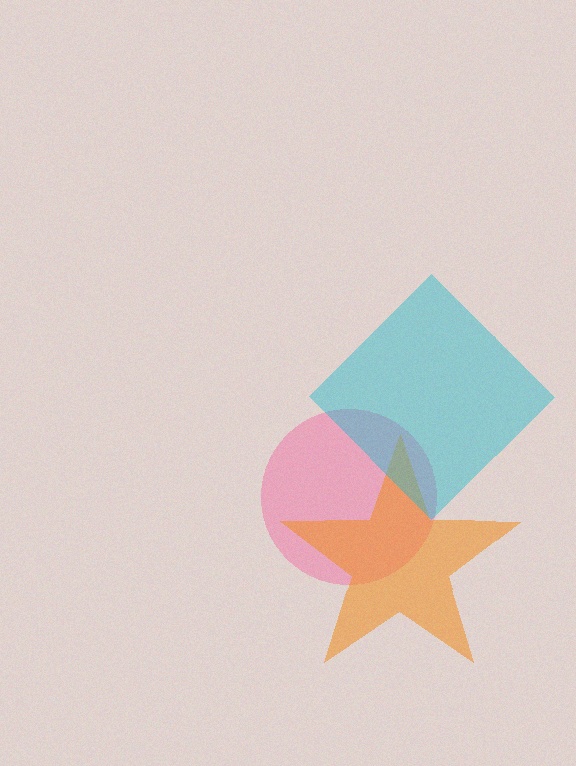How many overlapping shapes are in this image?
There are 3 overlapping shapes in the image.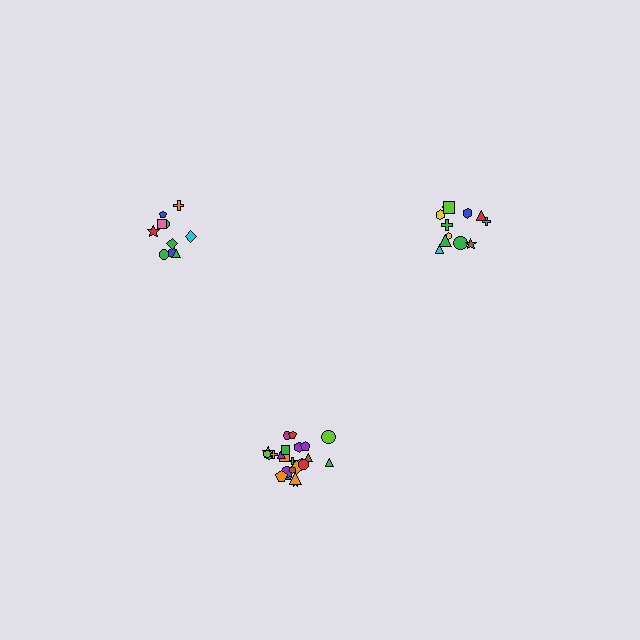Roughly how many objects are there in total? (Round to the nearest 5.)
Roughly 45 objects in total.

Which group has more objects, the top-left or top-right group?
The top-right group.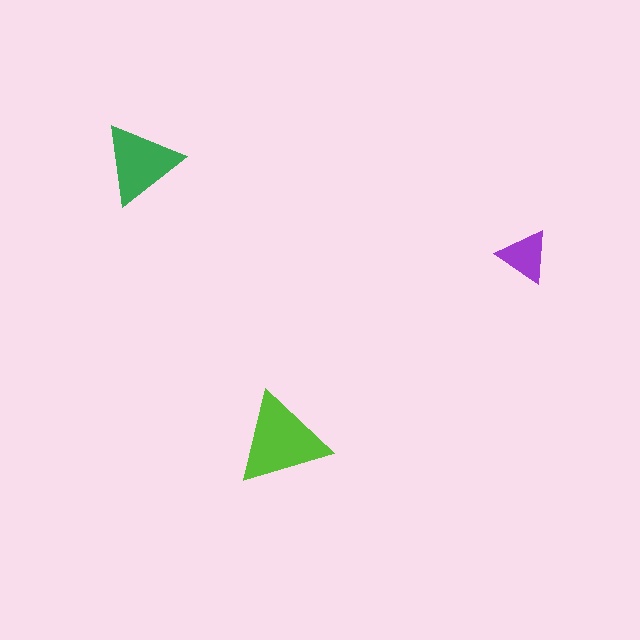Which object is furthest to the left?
The green triangle is leftmost.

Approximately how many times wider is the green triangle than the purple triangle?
About 1.5 times wider.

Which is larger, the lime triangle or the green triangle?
The lime one.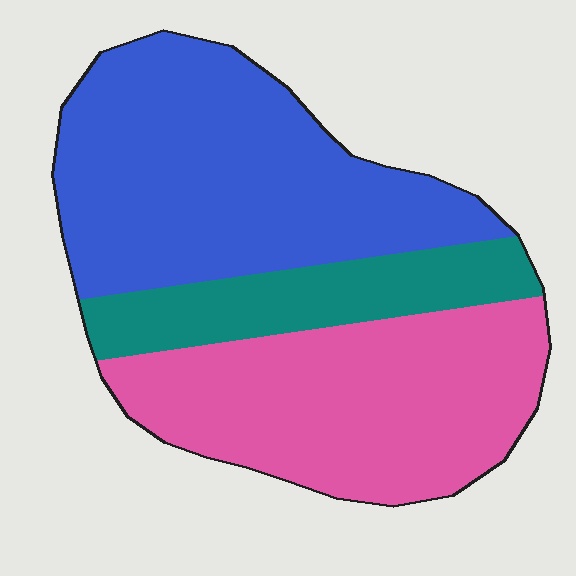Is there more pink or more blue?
Blue.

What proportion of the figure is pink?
Pink covers around 40% of the figure.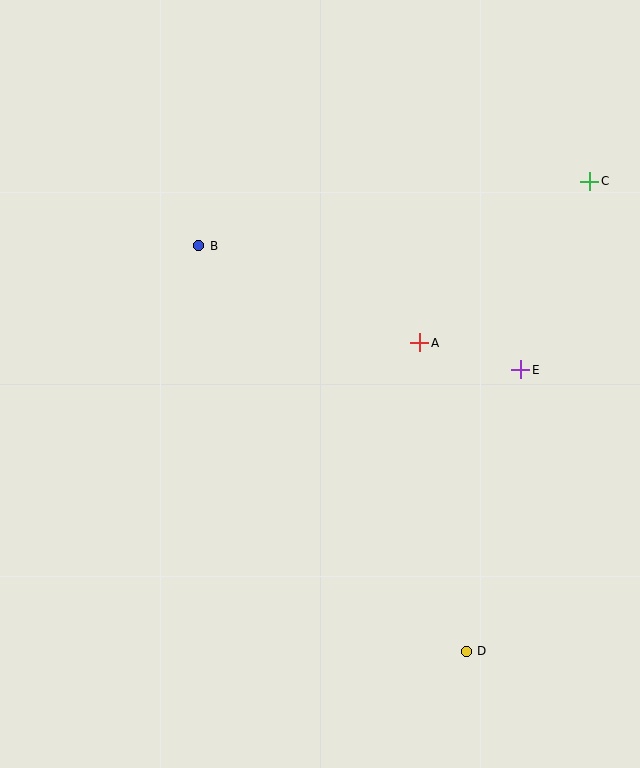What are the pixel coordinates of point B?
Point B is at (199, 246).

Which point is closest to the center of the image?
Point A at (420, 343) is closest to the center.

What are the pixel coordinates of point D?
Point D is at (466, 651).